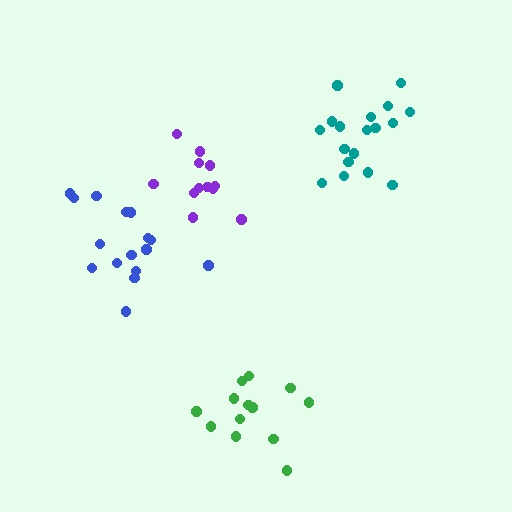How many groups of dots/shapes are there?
There are 4 groups.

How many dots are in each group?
Group 1: 17 dots, Group 2: 13 dots, Group 3: 18 dots, Group 4: 12 dots (60 total).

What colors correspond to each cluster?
The clusters are colored: blue, green, teal, purple.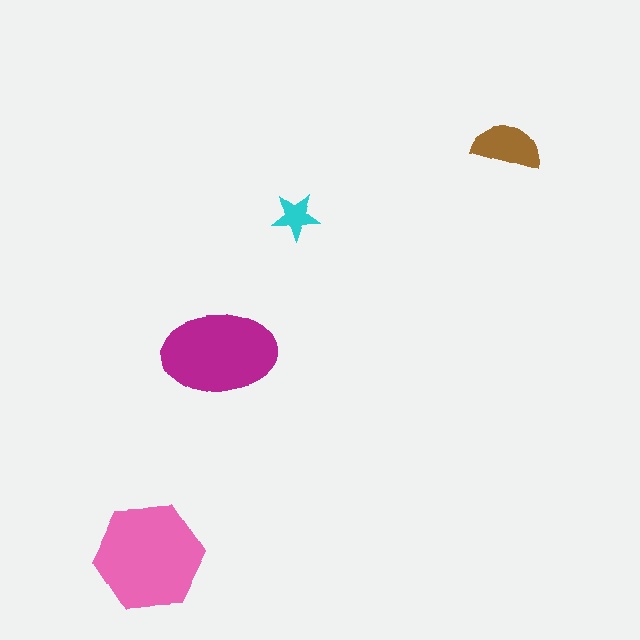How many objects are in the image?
There are 4 objects in the image.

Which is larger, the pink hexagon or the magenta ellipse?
The pink hexagon.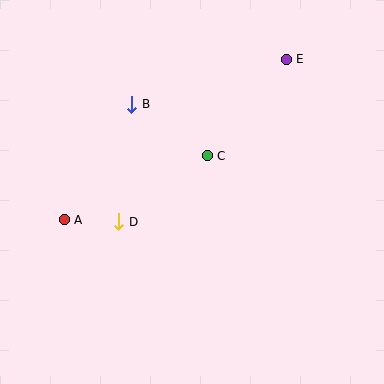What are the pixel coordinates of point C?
Point C is at (207, 156).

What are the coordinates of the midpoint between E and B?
The midpoint between E and B is at (209, 82).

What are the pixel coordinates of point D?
Point D is at (119, 222).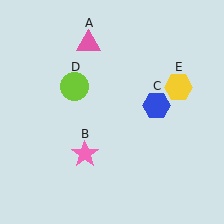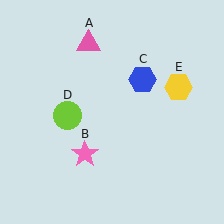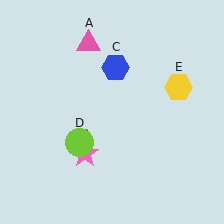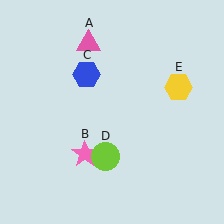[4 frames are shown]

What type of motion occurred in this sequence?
The blue hexagon (object C), lime circle (object D) rotated counterclockwise around the center of the scene.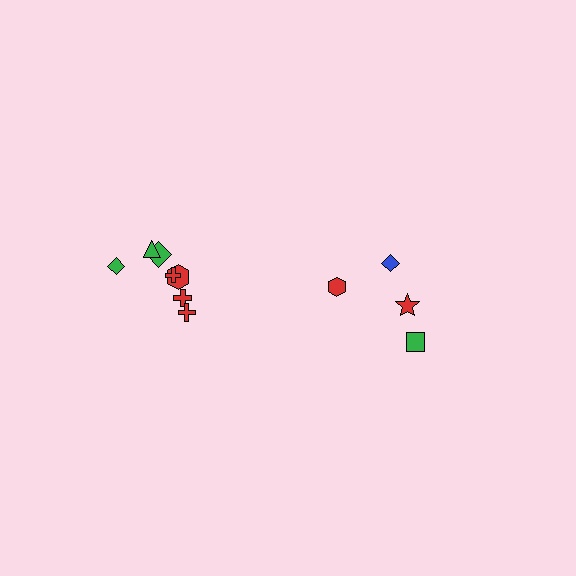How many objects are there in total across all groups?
There are 11 objects.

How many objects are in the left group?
There are 7 objects.